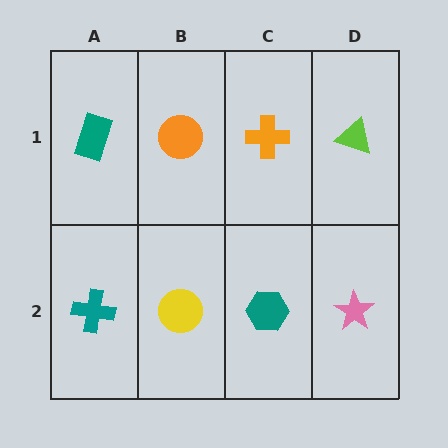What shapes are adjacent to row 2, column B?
An orange circle (row 1, column B), a teal cross (row 2, column A), a teal hexagon (row 2, column C).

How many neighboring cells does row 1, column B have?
3.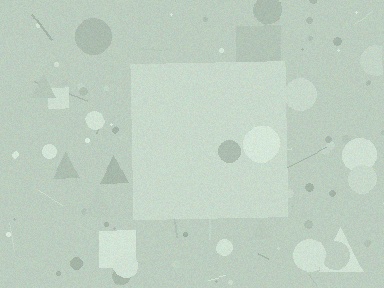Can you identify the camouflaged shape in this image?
The camouflaged shape is a square.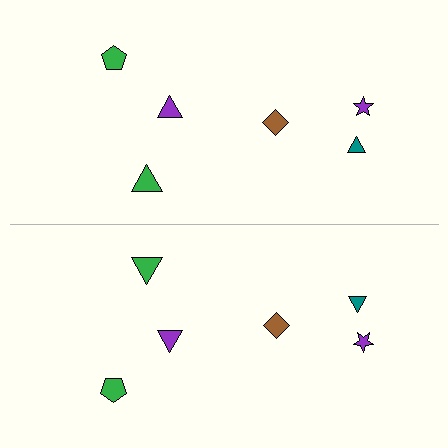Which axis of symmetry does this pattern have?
The pattern has a horizontal axis of symmetry running through the center of the image.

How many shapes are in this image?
There are 12 shapes in this image.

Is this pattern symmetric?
Yes, this pattern has bilateral (reflection) symmetry.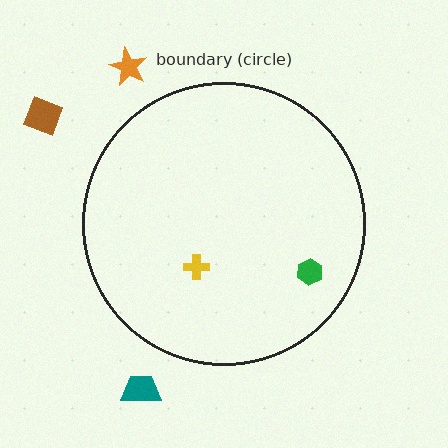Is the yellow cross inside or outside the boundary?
Inside.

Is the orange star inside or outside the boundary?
Outside.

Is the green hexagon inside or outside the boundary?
Inside.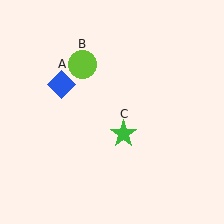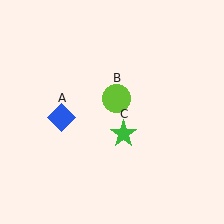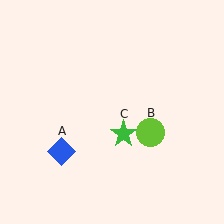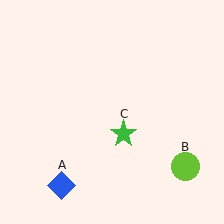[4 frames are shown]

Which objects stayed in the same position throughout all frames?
Green star (object C) remained stationary.